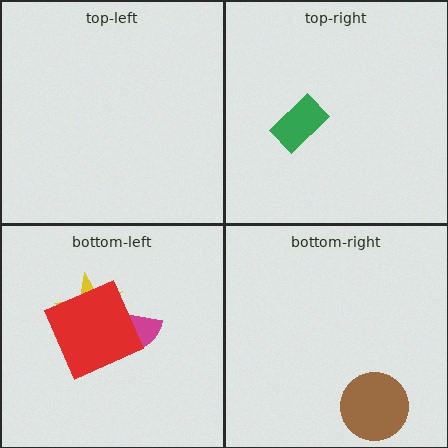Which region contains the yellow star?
The bottom-left region.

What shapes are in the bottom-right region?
The brown circle.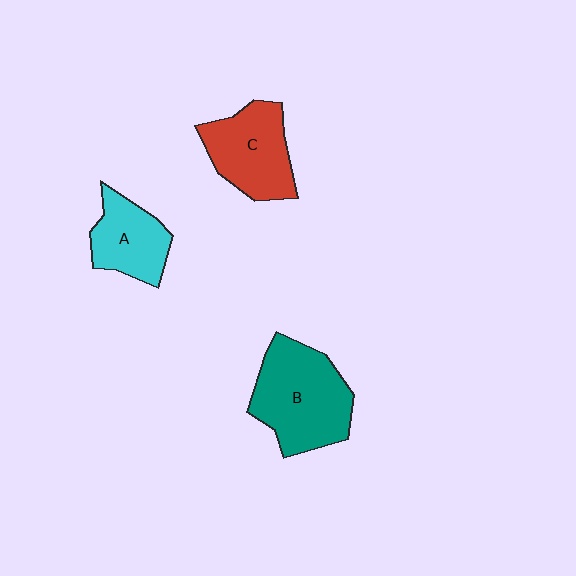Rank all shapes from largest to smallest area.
From largest to smallest: B (teal), C (red), A (cyan).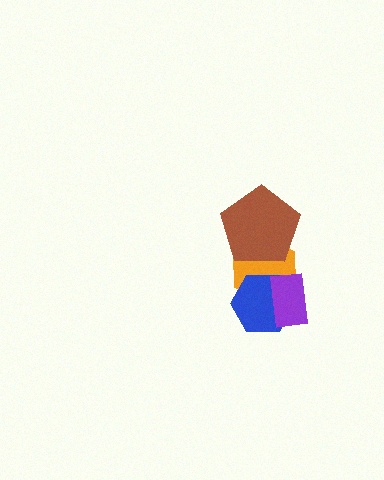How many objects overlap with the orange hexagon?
3 objects overlap with the orange hexagon.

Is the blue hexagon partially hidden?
Yes, it is partially covered by another shape.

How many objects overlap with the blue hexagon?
2 objects overlap with the blue hexagon.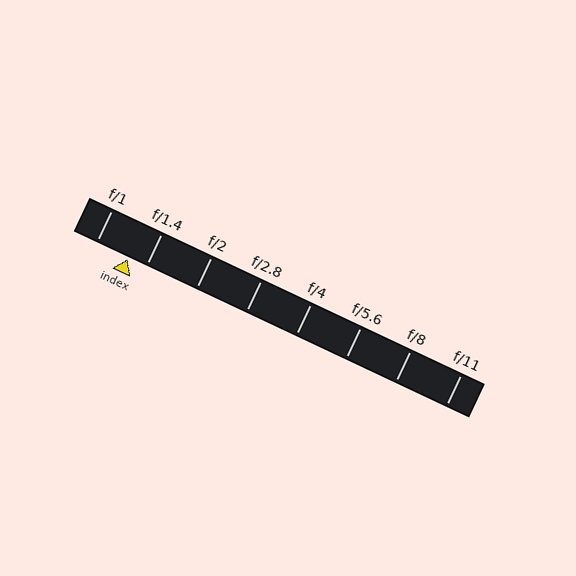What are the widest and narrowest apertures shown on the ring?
The widest aperture shown is f/1 and the narrowest is f/11.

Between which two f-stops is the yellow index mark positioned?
The index mark is between f/1 and f/1.4.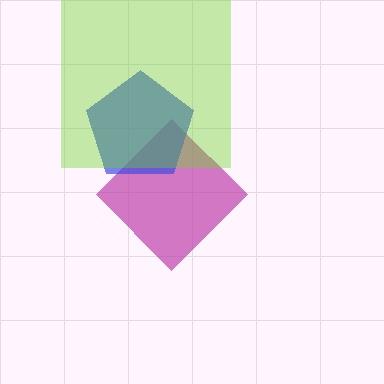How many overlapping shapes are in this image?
There are 3 overlapping shapes in the image.